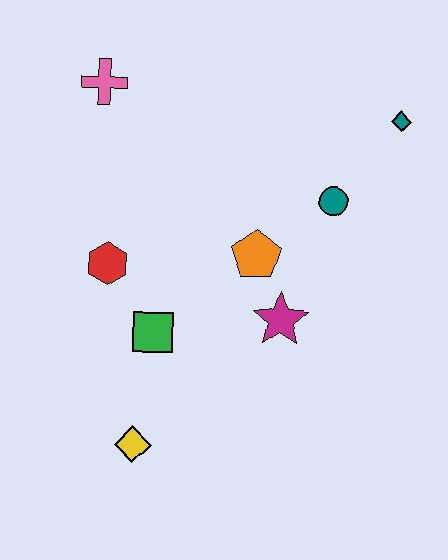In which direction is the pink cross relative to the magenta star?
The pink cross is above the magenta star.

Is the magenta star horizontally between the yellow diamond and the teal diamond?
Yes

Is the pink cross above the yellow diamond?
Yes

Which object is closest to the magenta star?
The orange pentagon is closest to the magenta star.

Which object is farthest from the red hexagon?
The teal diamond is farthest from the red hexagon.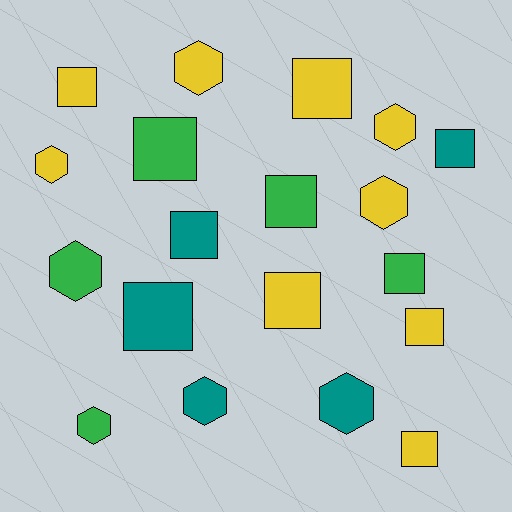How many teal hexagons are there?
There are 2 teal hexagons.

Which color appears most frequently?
Yellow, with 9 objects.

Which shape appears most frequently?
Square, with 11 objects.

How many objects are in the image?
There are 19 objects.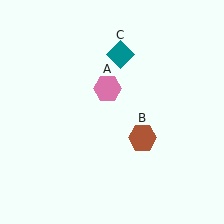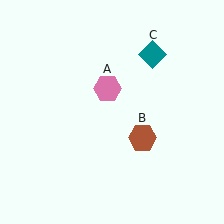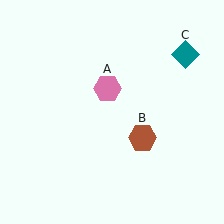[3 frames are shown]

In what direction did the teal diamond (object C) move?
The teal diamond (object C) moved right.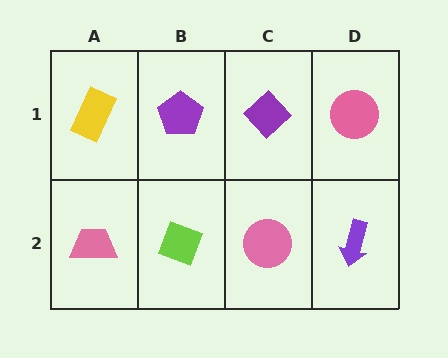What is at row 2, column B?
A lime diamond.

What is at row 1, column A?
A yellow rectangle.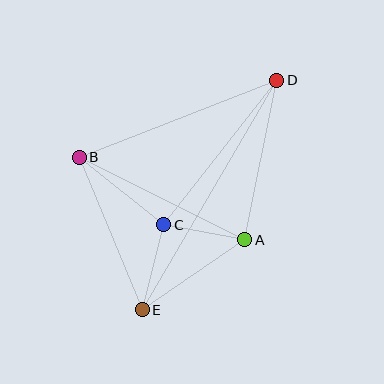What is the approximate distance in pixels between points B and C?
The distance between B and C is approximately 108 pixels.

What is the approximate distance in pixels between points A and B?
The distance between A and B is approximately 185 pixels.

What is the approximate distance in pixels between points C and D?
The distance between C and D is approximately 183 pixels.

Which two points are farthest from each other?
Points D and E are farthest from each other.